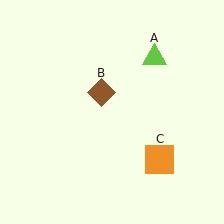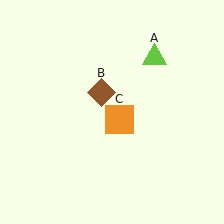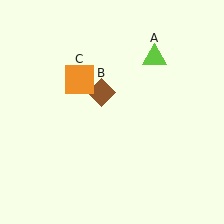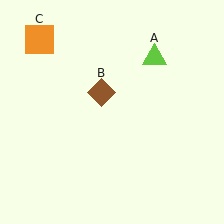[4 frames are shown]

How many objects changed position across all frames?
1 object changed position: orange square (object C).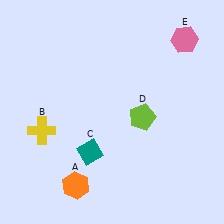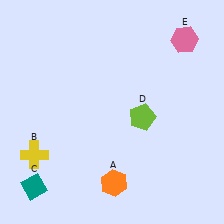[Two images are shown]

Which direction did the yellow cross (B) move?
The yellow cross (B) moved down.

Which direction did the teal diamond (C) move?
The teal diamond (C) moved left.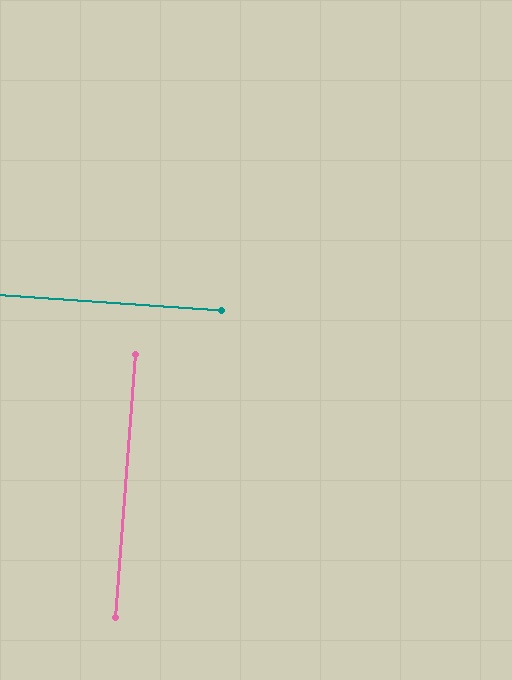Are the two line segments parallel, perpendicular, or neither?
Perpendicular — they meet at approximately 89°.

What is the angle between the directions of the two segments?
Approximately 89 degrees.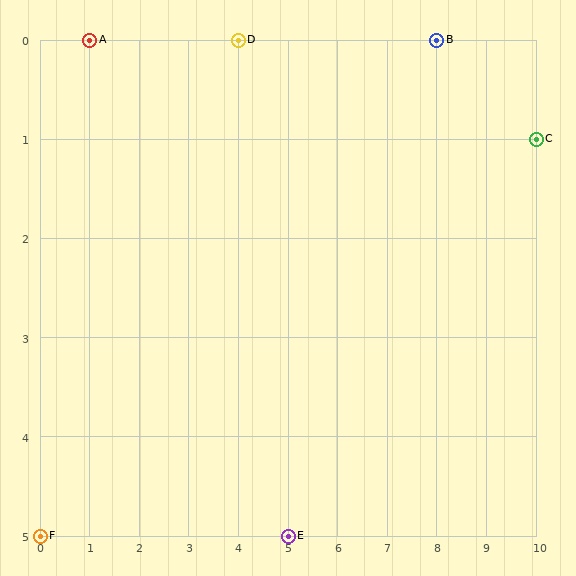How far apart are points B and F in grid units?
Points B and F are 8 columns and 5 rows apart (about 9.4 grid units diagonally).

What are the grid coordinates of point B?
Point B is at grid coordinates (8, 0).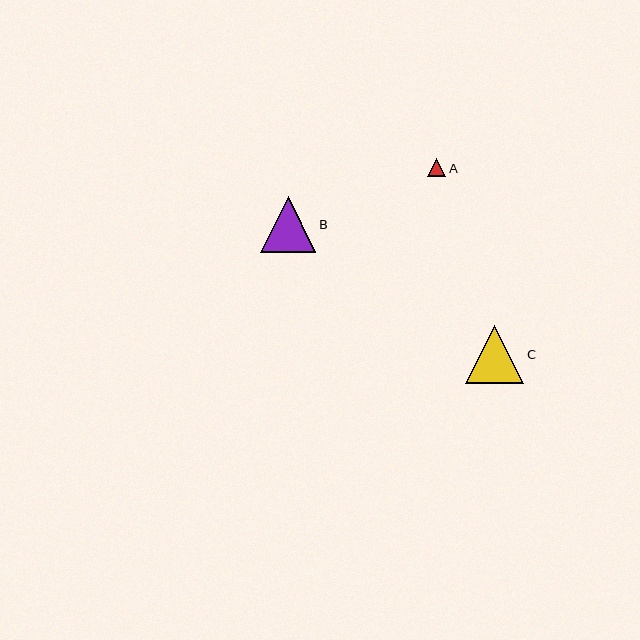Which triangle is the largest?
Triangle C is the largest with a size of approximately 58 pixels.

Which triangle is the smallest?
Triangle A is the smallest with a size of approximately 18 pixels.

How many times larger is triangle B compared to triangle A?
Triangle B is approximately 3.0 times the size of triangle A.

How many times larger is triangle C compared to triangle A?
Triangle C is approximately 3.2 times the size of triangle A.